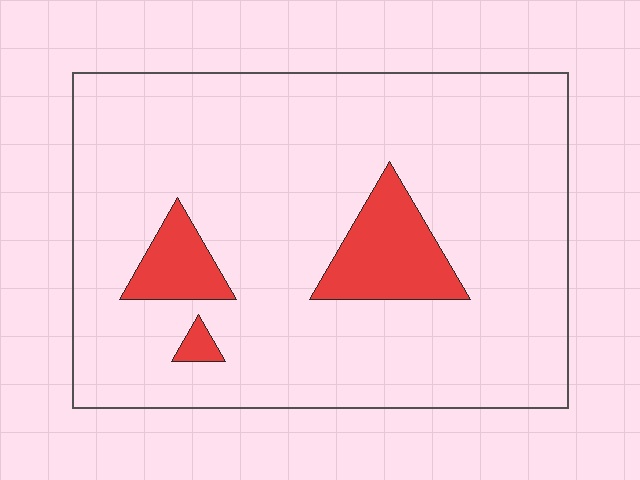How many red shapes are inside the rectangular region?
3.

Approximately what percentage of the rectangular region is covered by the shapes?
Approximately 10%.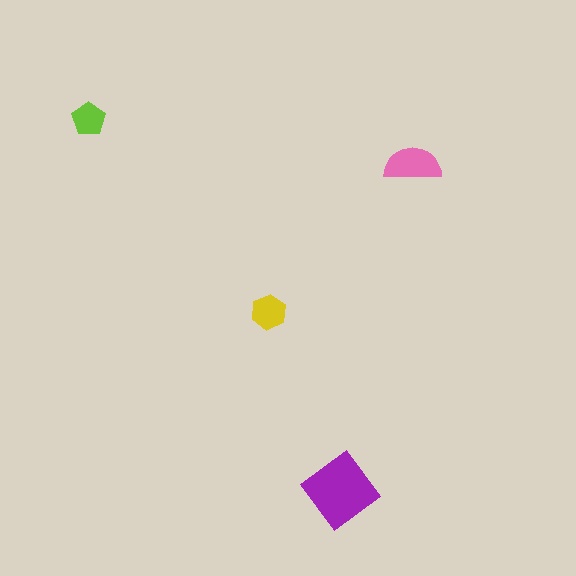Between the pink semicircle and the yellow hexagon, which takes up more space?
The pink semicircle.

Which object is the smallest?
The lime pentagon.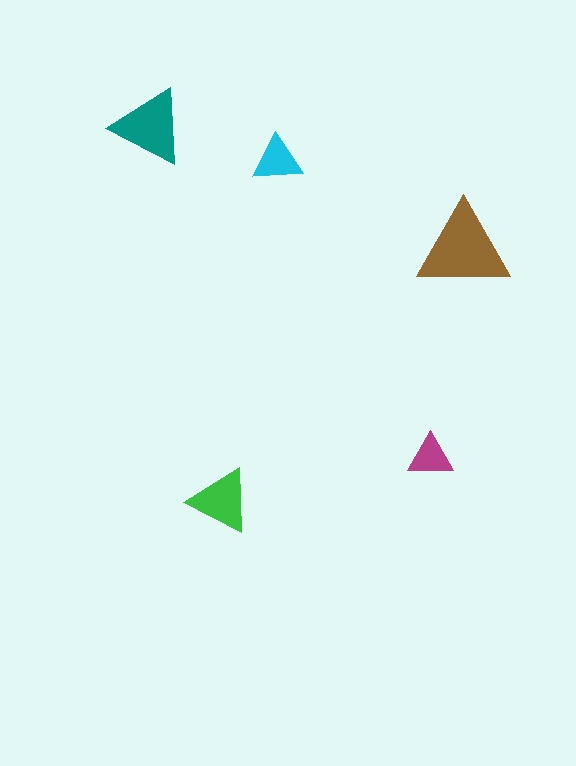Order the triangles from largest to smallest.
the brown one, the teal one, the green one, the cyan one, the magenta one.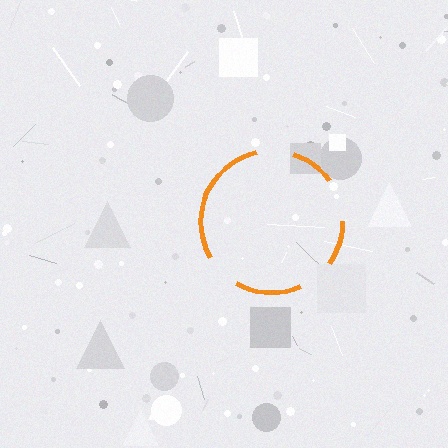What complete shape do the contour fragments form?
The contour fragments form a circle.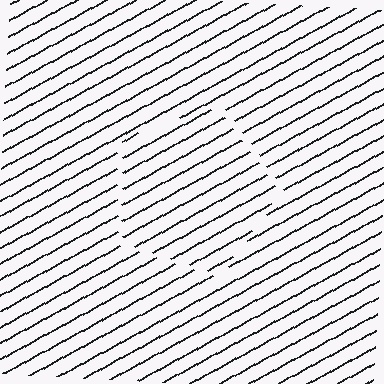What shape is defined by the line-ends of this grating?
An illusory pentagon. The interior of the shape contains the same grating, shifted by half a period — the contour is defined by the phase discontinuity where line-ends from the inner and outer gratings abut.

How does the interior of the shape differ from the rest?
The interior of the shape contains the same grating, shifted by half a period — the contour is defined by the phase discontinuity where line-ends from the inner and outer gratings abut.